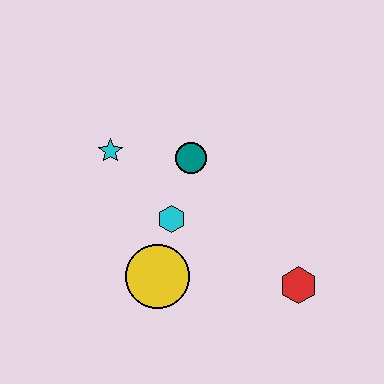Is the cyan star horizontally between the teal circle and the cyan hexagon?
No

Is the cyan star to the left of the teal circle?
Yes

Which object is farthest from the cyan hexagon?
The red hexagon is farthest from the cyan hexagon.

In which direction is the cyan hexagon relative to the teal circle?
The cyan hexagon is below the teal circle.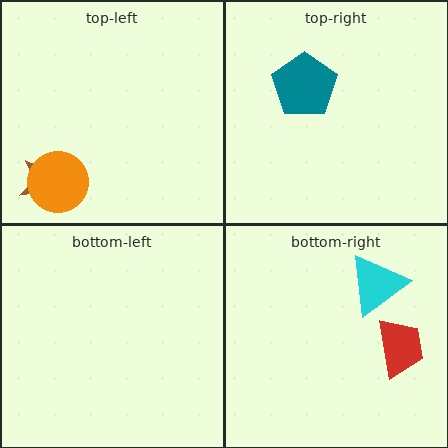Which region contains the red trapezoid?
The bottom-right region.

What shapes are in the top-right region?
The teal pentagon.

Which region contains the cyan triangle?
The bottom-right region.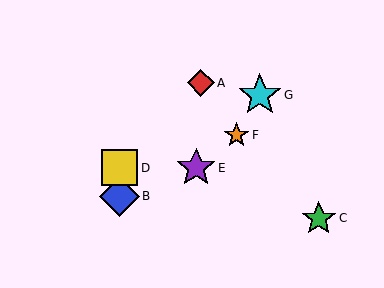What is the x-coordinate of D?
Object D is at x≈120.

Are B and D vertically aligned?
Yes, both are at x≈120.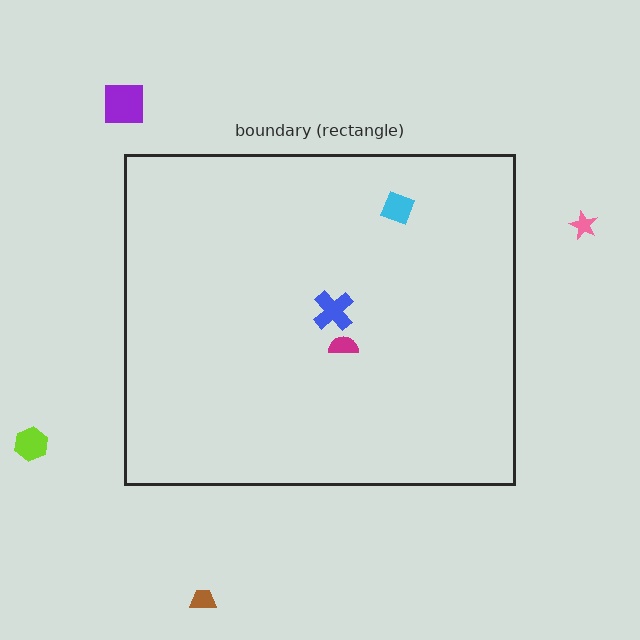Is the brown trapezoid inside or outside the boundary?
Outside.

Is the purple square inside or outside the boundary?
Outside.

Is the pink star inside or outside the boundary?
Outside.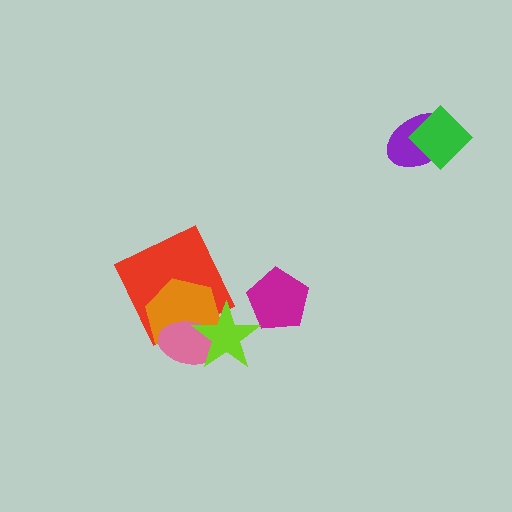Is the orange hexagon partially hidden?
Yes, it is partially covered by another shape.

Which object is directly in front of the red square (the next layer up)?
The orange hexagon is directly in front of the red square.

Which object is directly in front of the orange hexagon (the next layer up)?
The pink ellipse is directly in front of the orange hexagon.